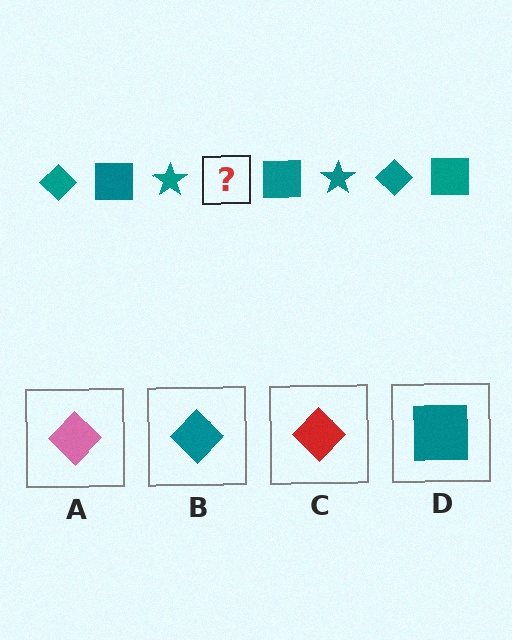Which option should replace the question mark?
Option B.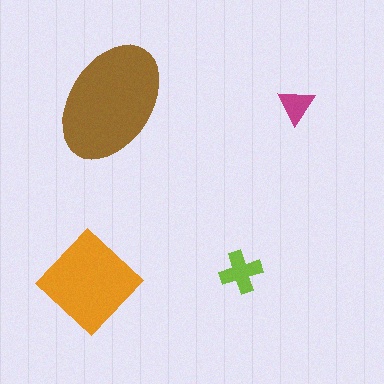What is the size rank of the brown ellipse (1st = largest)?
1st.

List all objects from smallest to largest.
The magenta triangle, the lime cross, the orange diamond, the brown ellipse.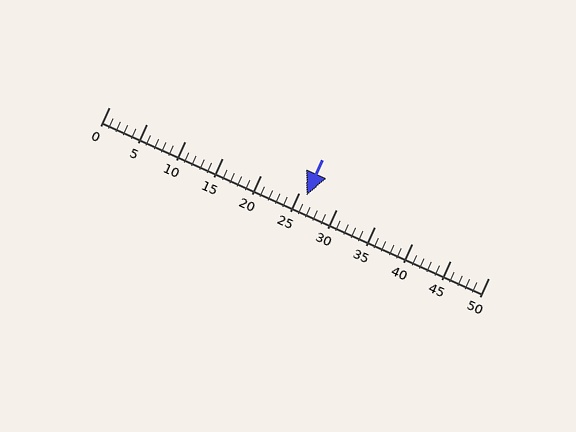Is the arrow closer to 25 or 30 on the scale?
The arrow is closer to 25.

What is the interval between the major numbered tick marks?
The major tick marks are spaced 5 units apart.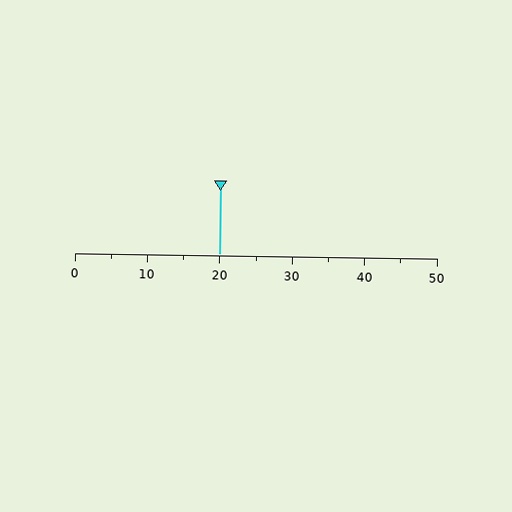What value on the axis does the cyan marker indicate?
The marker indicates approximately 20.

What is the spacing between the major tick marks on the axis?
The major ticks are spaced 10 apart.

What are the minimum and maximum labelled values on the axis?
The axis runs from 0 to 50.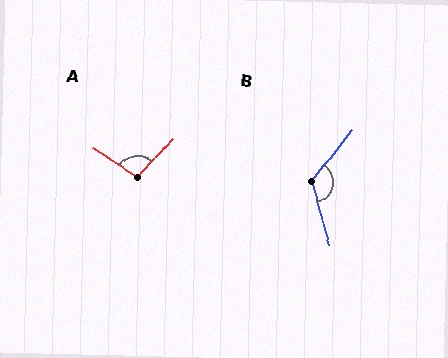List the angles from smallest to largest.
A (101°), B (126°).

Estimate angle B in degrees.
Approximately 126 degrees.